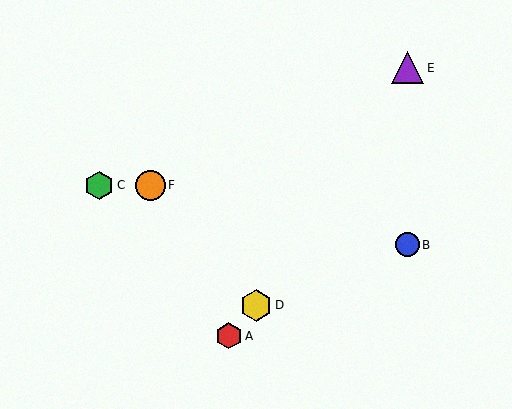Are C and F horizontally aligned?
Yes, both are at y≈185.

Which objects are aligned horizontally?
Objects C, F are aligned horizontally.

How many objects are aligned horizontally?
2 objects (C, F) are aligned horizontally.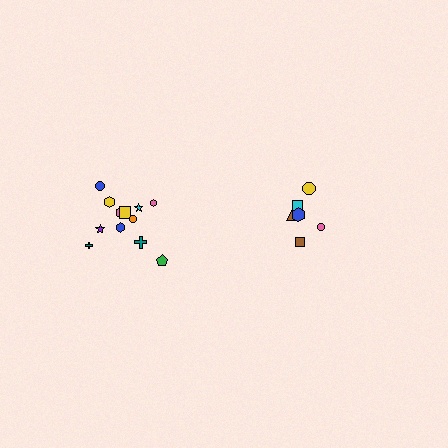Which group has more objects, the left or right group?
The left group.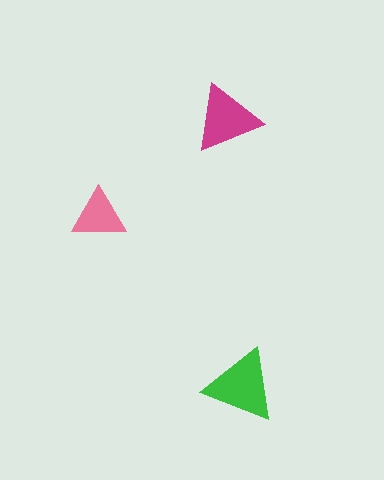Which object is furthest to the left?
The pink triangle is leftmost.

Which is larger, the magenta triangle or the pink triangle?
The magenta one.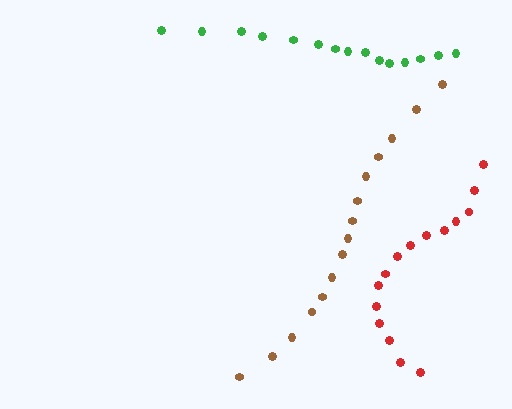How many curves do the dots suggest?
There are 3 distinct paths.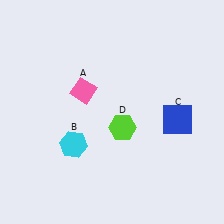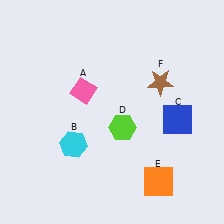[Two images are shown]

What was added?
An orange square (E), a brown star (F) were added in Image 2.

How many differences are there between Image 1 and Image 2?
There are 2 differences between the two images.